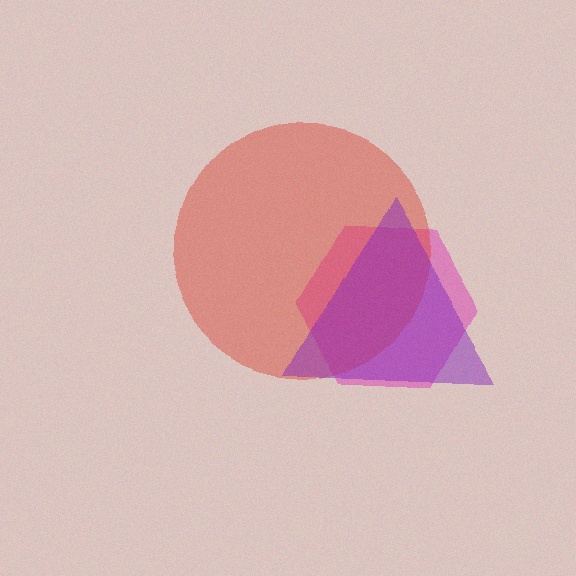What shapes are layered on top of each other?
The layered shapes are: a pink hexagon, a red circle, a purple triangle.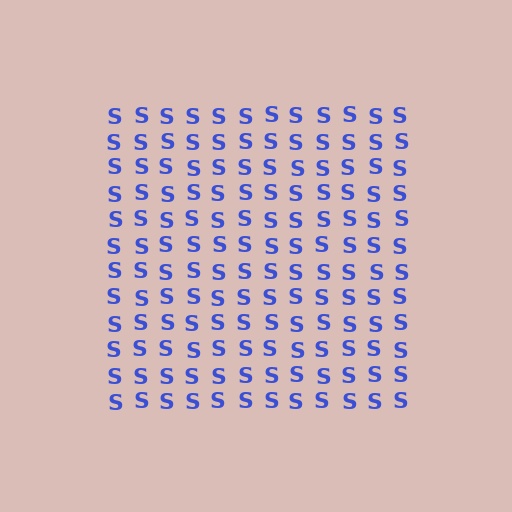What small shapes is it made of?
It is made of small letter S's.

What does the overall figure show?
The overall figure shows a square.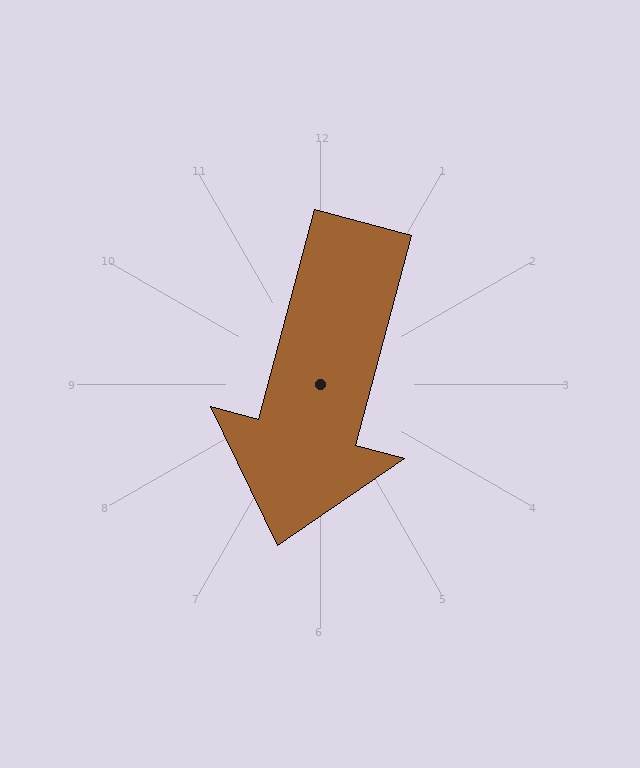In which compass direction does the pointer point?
South.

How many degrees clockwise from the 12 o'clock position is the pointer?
Approximately 195 degrees.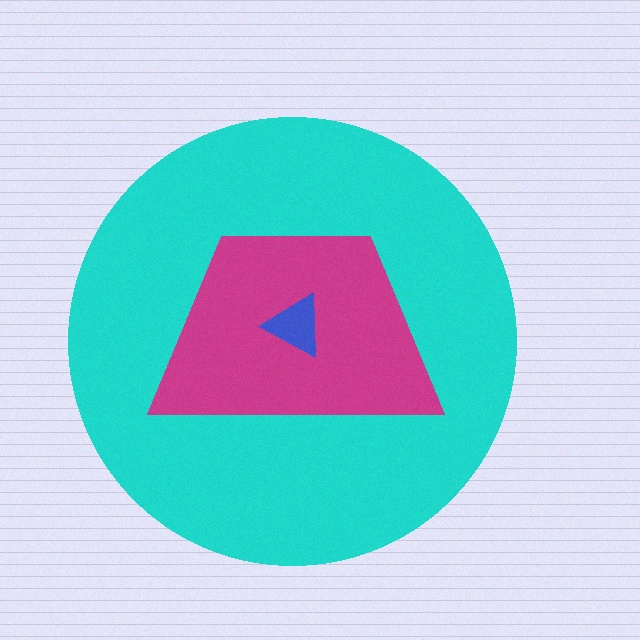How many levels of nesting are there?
3.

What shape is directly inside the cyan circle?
The magenta trapezoid.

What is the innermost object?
The blue triangle.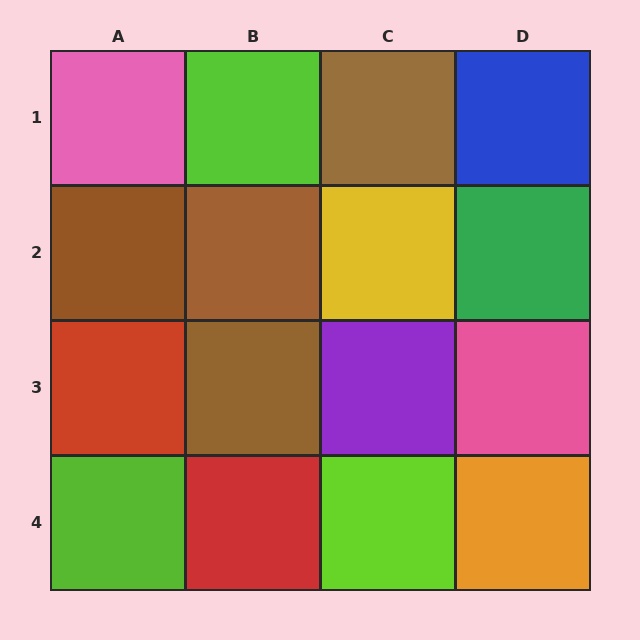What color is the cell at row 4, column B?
Red.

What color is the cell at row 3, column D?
Pink.